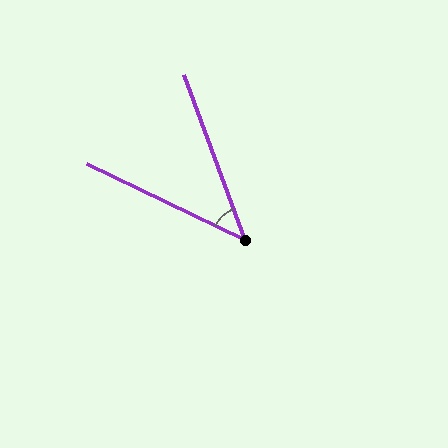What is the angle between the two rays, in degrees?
Approximately 44 degrees.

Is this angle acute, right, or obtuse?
It is acute.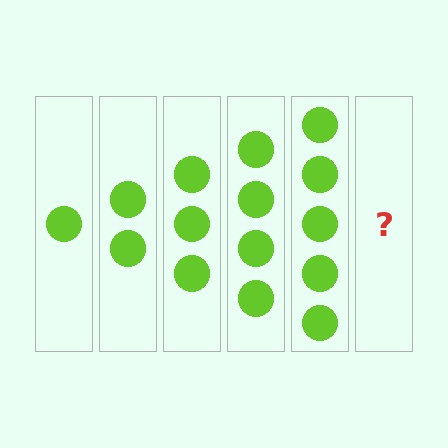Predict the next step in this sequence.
The next step is 6 circles.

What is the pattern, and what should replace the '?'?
The pattern is that each step adds one more circle. The '?' should be 6 circles.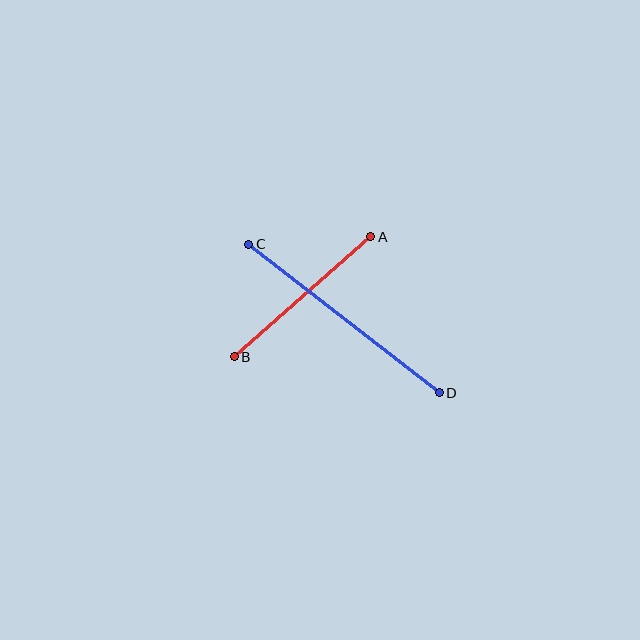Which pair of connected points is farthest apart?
Points C and D are farthest apart.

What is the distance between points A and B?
The distance is approximately 182 pixels.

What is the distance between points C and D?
The distance is approximately 242 pixels.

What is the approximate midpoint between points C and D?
The midpoint is at approximately (344, 319) pixels.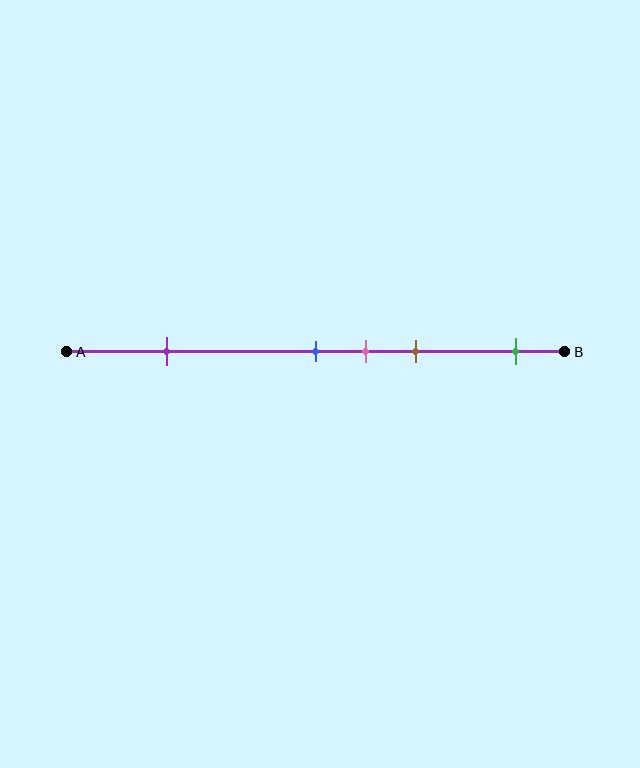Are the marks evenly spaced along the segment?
No, the marks are not evenly spaced.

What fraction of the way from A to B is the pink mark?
The pink mark is approximately 60% (0.6) of the way from A to B.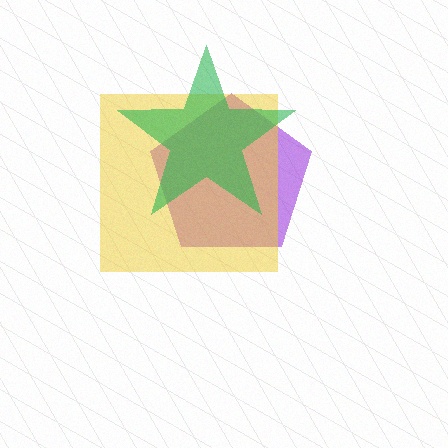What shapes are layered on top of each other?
The layered shapes are: a purple pentagon, a yellow square, a green star.